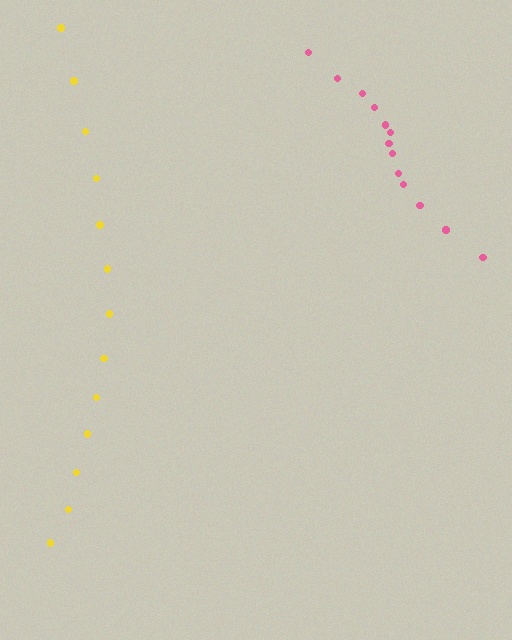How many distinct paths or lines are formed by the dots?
There are 2 distinct paths.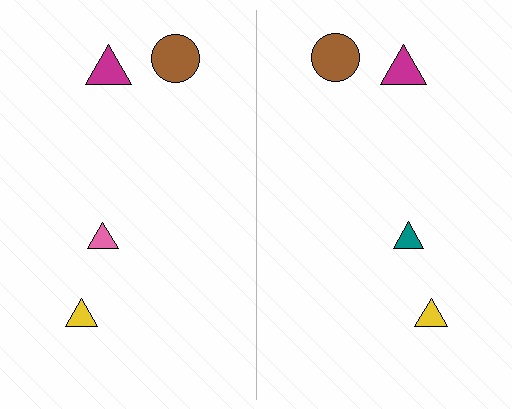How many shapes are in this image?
There are 8 shapes in this image.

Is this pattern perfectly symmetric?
No, the pattern is not perfectly symmetric. The teal triangle on the right side breaks the symmetry — its mirror counterpart is pink.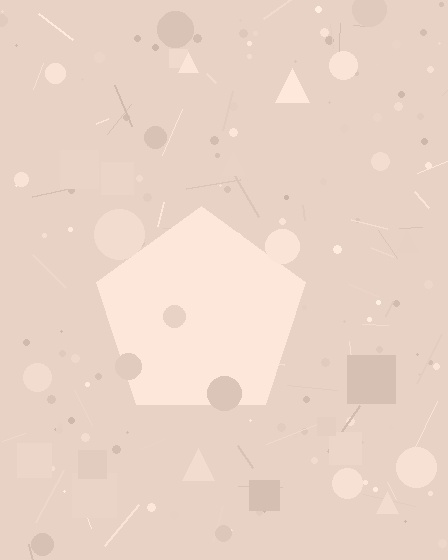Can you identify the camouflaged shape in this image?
The camouflaged shape is a pentagon.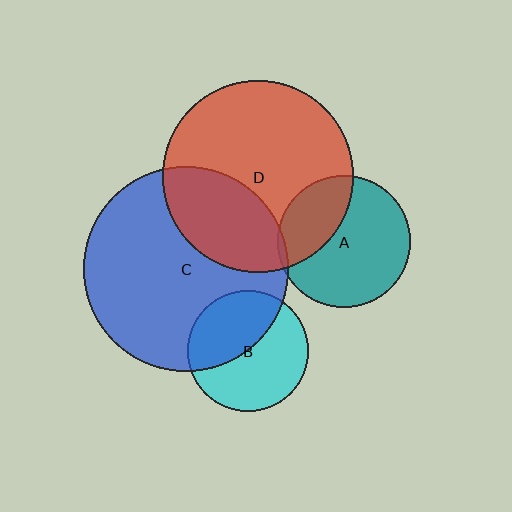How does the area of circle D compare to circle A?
Approximately 2.1 times.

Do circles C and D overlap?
Yes.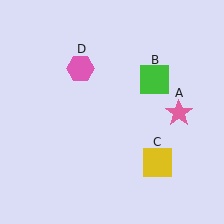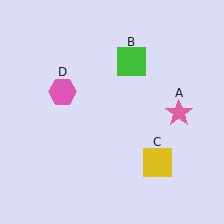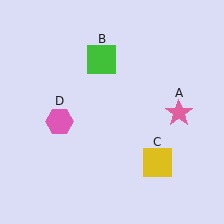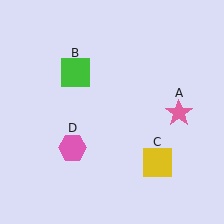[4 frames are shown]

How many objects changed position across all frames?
2 objects changed position: green square (object B), pink hexagon (object D).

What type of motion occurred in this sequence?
The green square (object B), pink hexagon (object D) rotated counterclockwise around the center of the scene.